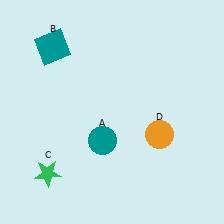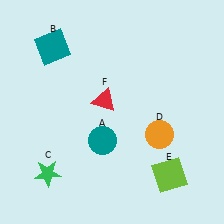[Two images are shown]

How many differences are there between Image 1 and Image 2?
There are 2 differences between the two images.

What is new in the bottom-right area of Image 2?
A lime square (E) was added in the bottom-right area of Image 2.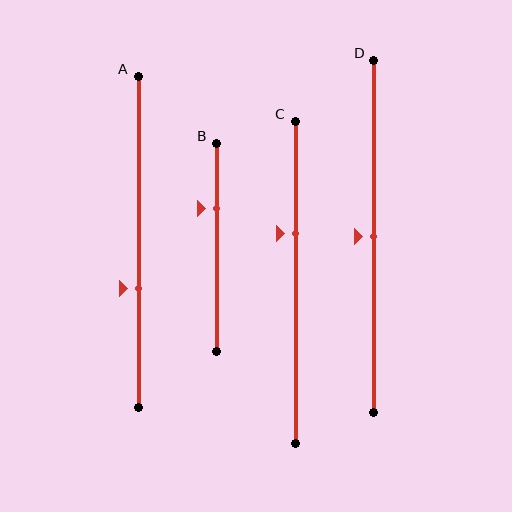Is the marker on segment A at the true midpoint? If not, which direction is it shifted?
No, the marker on segment A is shifted downward by about 14% of the segment length.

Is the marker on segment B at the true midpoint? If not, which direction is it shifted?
No, the marker on segment B is shifted upward by about 18% of the segment length.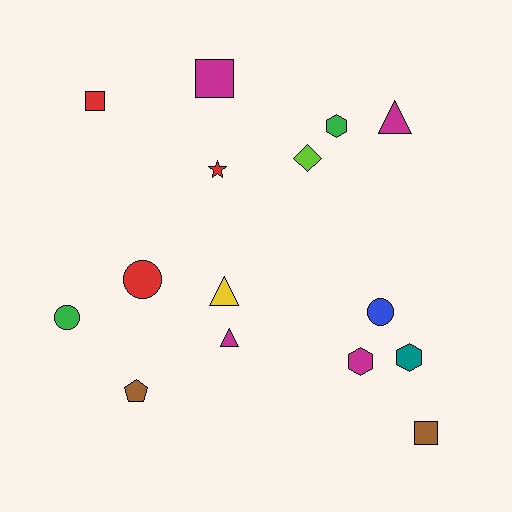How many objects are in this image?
There are 15 objects.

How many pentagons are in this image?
There is 1 pentagon.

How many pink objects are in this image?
There are no pink objects.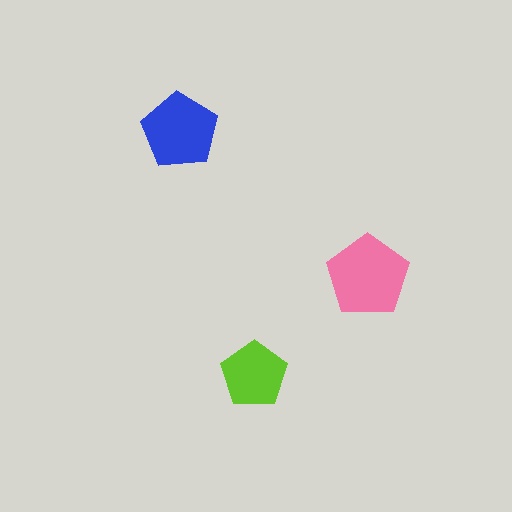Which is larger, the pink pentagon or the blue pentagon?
The pink one.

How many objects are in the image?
There are 3 objects in the image.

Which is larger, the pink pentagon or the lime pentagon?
The pink one.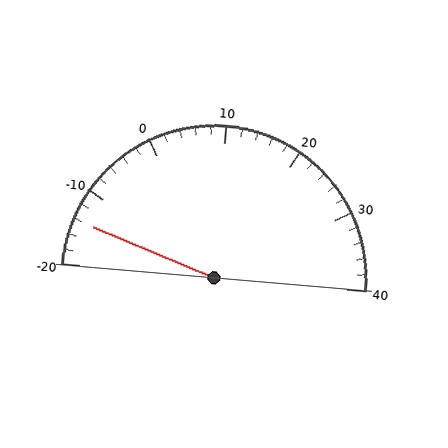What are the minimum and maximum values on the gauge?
The gauge ranges from -20 to 40.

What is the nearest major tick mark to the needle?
The nearest major tick mark is -10.